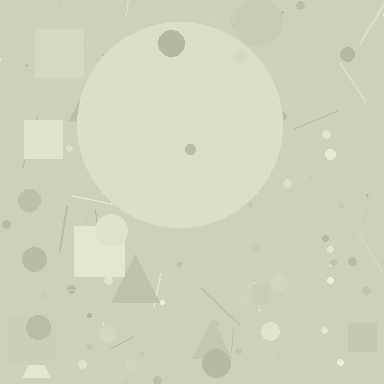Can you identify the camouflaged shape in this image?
The camouflaged shape is a circle.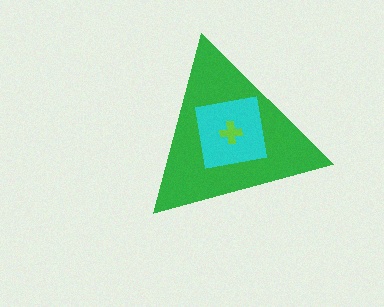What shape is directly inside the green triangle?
The cyan square.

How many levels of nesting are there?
3.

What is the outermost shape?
The green triangle.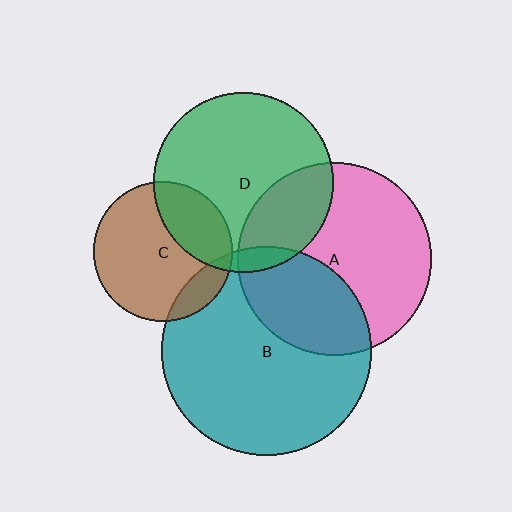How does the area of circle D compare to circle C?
Approximately 1.7 times.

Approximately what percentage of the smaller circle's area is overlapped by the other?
Approximately 25%.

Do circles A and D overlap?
Yes.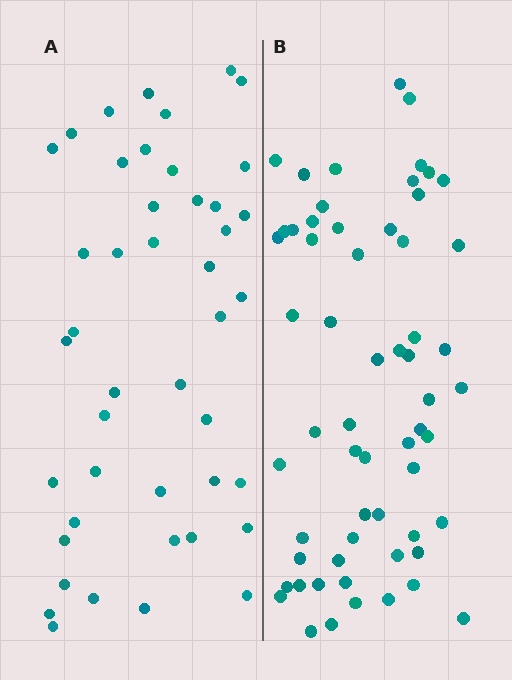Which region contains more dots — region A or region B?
Region B (the right region) has more dots.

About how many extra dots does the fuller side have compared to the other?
Region B has approximately 15 more dots than region A.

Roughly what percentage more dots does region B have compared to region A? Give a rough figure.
About 35% more.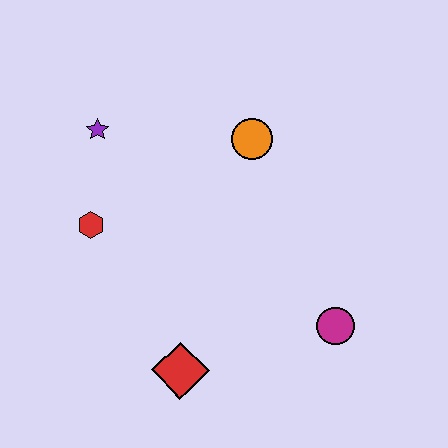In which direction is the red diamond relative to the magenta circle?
The red diamond is to the left of the magenta circle.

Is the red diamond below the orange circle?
Yes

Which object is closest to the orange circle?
The purple star is closest to the orange circle.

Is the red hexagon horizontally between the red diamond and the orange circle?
No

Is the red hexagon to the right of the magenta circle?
No